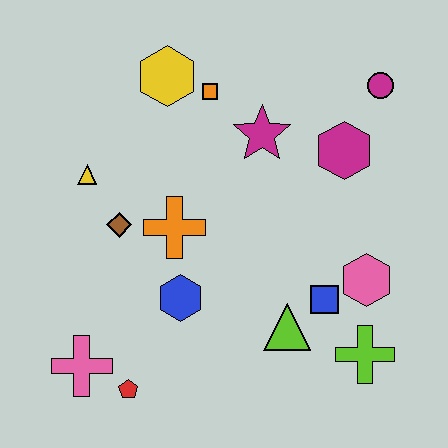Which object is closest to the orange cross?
The brown diamond is closest to the orange cross.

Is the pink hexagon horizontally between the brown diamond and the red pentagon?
No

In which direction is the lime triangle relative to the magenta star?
The lime triangle is below the magenta star.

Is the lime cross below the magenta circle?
Yes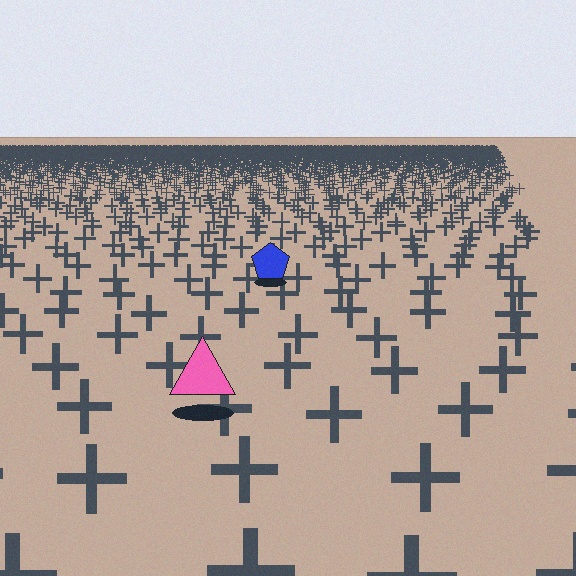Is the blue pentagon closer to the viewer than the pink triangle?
No. The pink triangle is closer — you can tell from the texture gradient: the ground texture is coarser near it.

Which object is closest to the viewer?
The pink triangle is closest. The texture marks near it are larger and more spread out.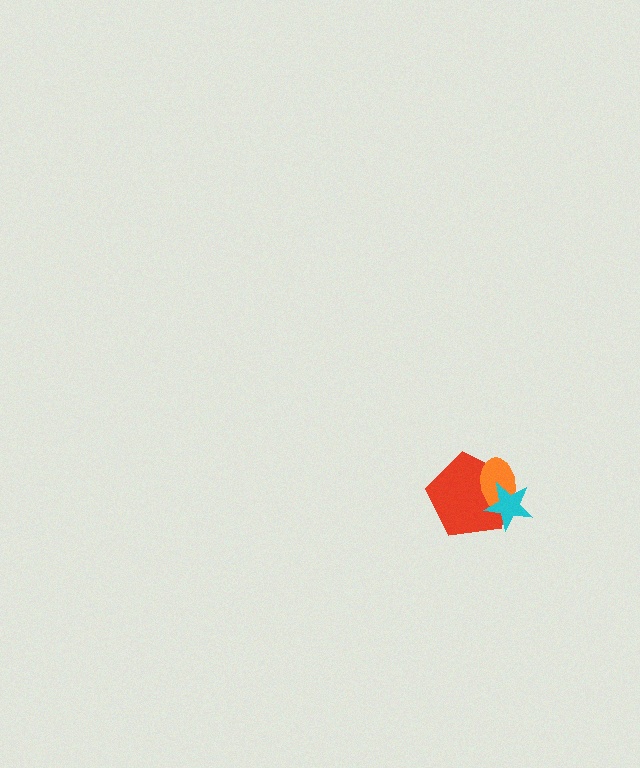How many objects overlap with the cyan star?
2 objects overlap with the cyan star.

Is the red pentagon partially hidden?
Yes, it is partially covered by another shape.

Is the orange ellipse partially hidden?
Yes, it is partially covered by another shape.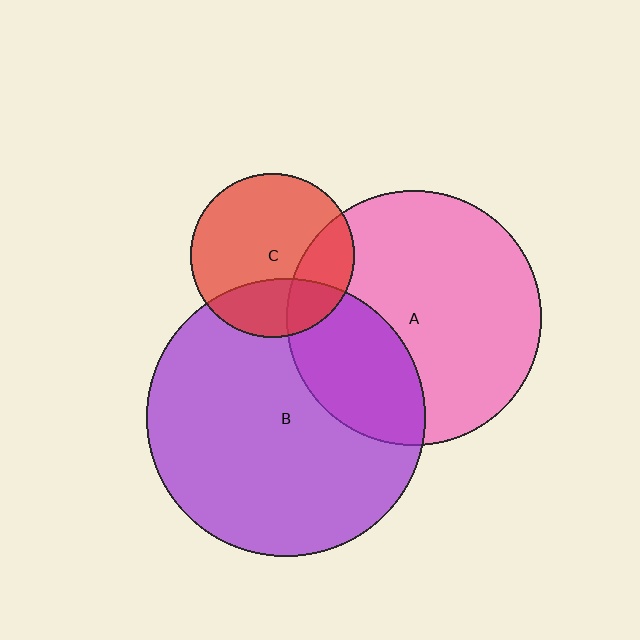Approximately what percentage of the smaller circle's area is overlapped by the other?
Approximately 25%.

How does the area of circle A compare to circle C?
Approximately 2.4 times.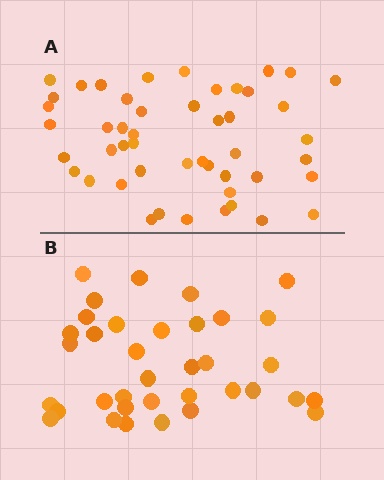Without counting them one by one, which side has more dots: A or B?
Region A (the top region) has more dots.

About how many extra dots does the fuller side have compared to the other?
Region A has roughly 12 or so more dots than region B.